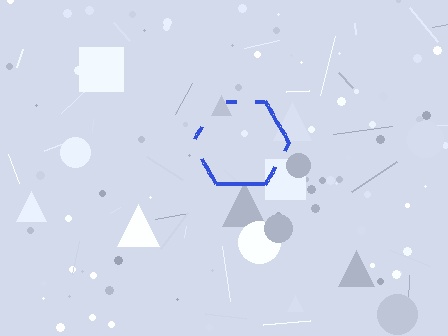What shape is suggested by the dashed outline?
The dashed outline suggests a hexagon.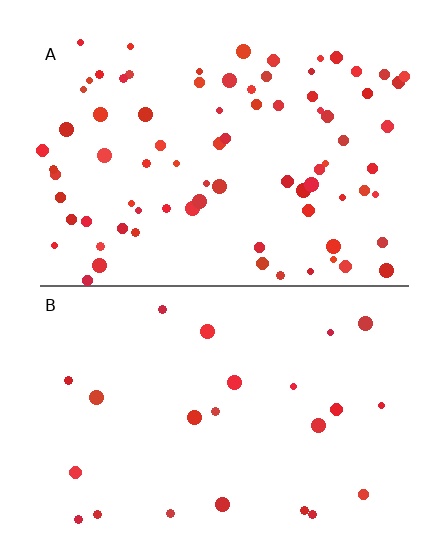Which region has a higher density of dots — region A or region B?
A (the top).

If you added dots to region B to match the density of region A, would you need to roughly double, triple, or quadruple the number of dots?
Approximately triple.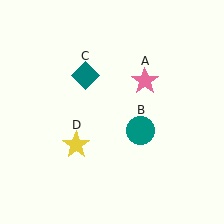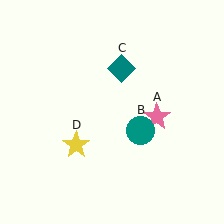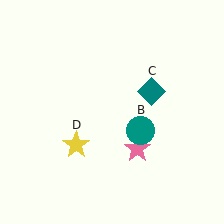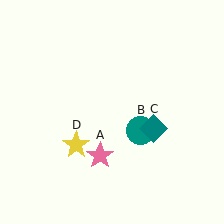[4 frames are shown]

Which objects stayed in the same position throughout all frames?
Teal circle (object B) and yellow star (object D) remained stationary.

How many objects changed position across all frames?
2 objects changed position: pink star (object A), teal diamond (object C).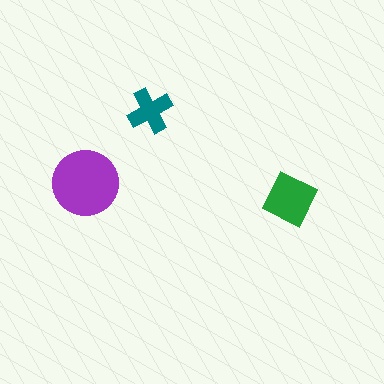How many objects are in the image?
There are 3 objects in the image.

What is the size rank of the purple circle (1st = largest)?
1st.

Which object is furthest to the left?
The purple circle is leftmost.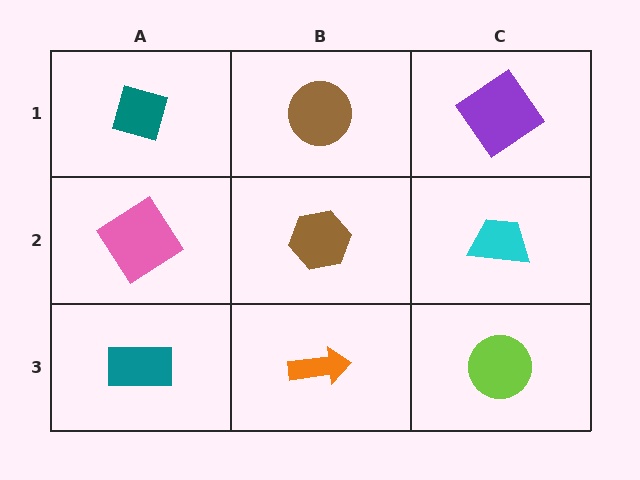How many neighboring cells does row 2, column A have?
3.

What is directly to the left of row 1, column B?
A teal diamond.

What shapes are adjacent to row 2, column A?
A teal diamond (row 1, column A), a teal rectangle (row 3, column A), a brown hexagon (row 2, column B).